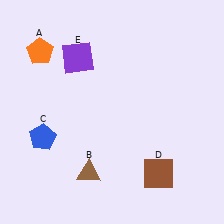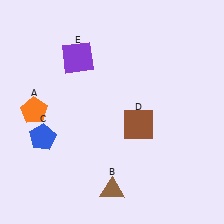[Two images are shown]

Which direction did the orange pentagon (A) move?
The orange pentagon (A) moved down.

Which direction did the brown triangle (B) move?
The brown triangle (B) moved right.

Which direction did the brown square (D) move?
The brown square (D) moved up.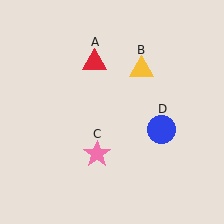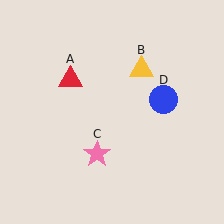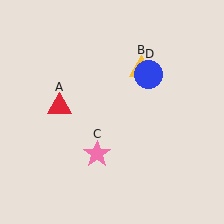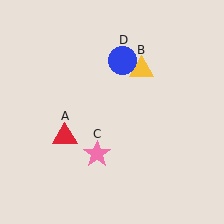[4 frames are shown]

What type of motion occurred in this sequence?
The red triangle (object A), blue circle (object D) rotated counterclockwise around the center of the scene.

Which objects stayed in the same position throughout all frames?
Yellow triangle (object B) and pink star (object C) remained stationary.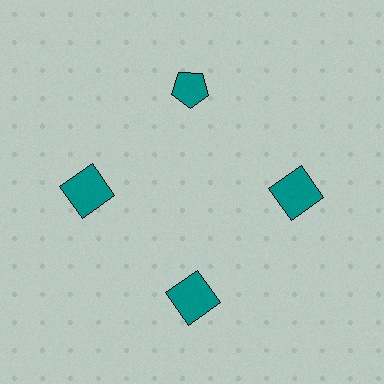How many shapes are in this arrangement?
There are 4 shapes arranged in a ring pattern.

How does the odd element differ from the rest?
It has a different shape: pentagon instead of square.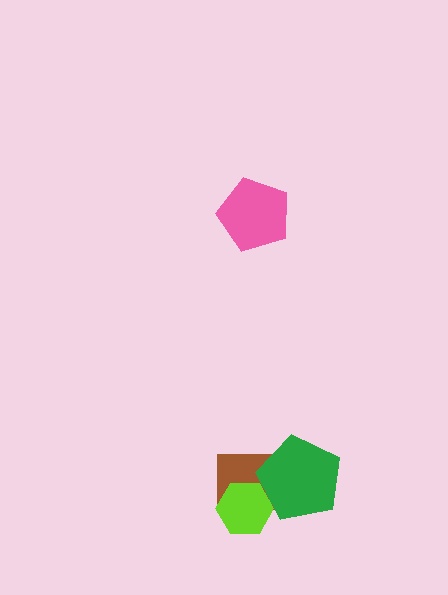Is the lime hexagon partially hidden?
Yes, it is partially covered by another shape.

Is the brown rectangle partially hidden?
Yes, it is partially covered by another shape.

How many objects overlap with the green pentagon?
2 objects overlap with the green pentagon.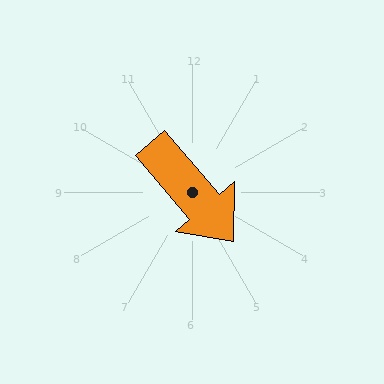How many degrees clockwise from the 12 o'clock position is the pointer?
Approximately 140 degrees.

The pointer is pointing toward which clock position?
Roughly 5 o'clock.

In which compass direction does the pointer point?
Southeast.